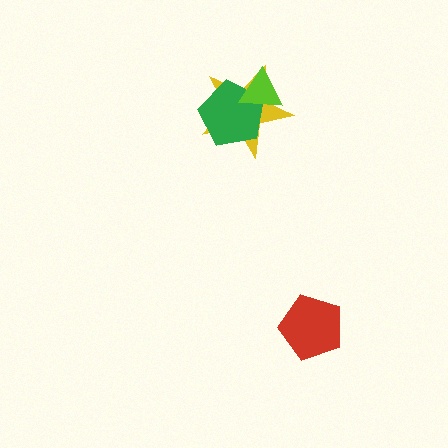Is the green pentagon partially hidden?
Yes, it is partially covered by another shape.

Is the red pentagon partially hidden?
No, no other shape covers it.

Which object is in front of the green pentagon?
The lime triangle is in front of the green pentagon.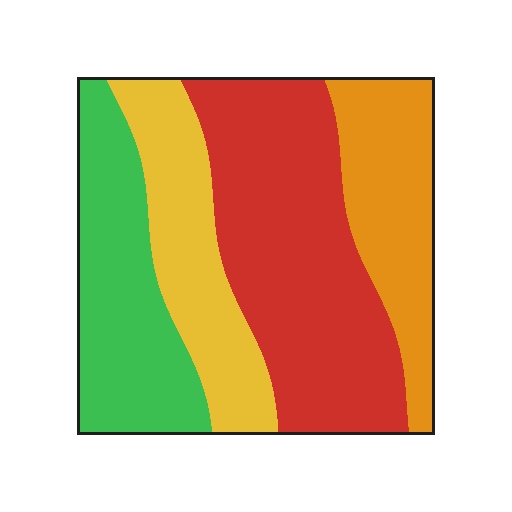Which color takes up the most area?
Red, at roughly 40%.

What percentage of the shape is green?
Green takes up less than a quarter of the shape.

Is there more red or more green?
Red.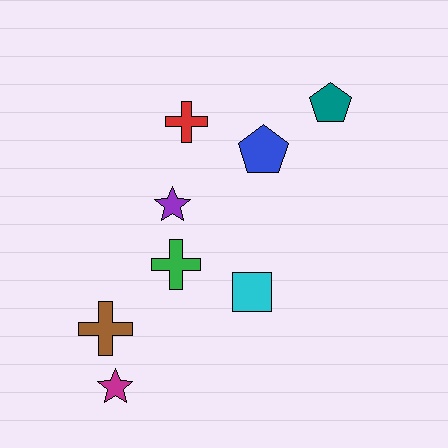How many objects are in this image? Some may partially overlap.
There are 8 objects.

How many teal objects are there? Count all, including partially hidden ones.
There is 1 teal object.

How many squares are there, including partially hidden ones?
There is 1 square.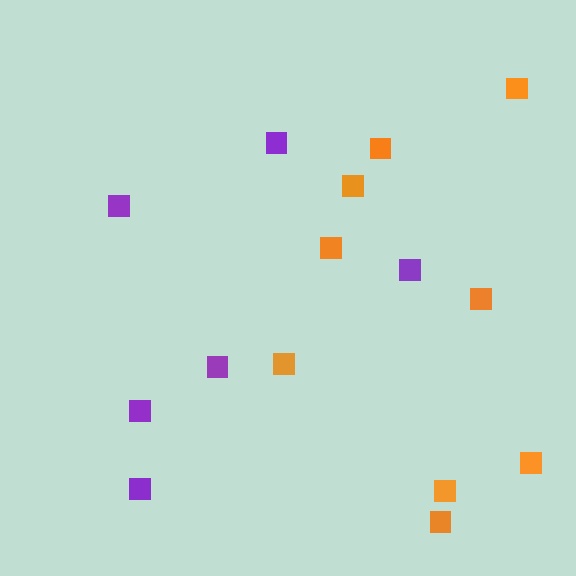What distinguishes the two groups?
There are 2 groups: one group of orange squares (9) and one group of purple squares (6).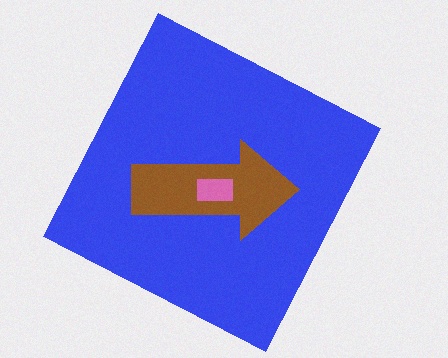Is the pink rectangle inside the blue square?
Yes.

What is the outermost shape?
The blue square.